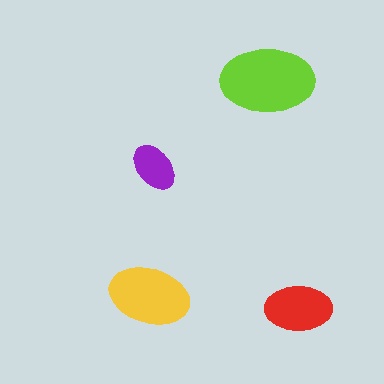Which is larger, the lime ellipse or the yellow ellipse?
The lime one.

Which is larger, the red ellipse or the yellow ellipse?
The yellow one.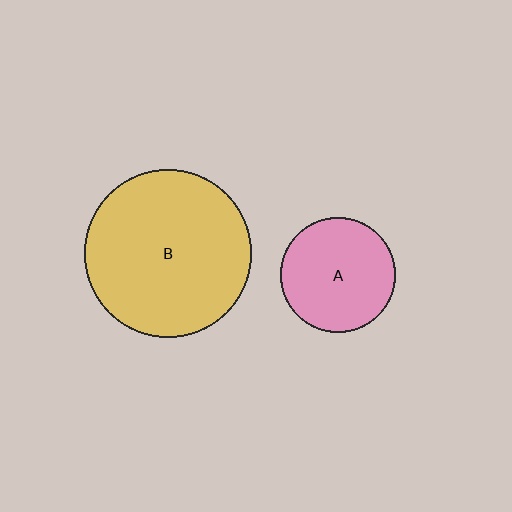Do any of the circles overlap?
No, none of the circles overlap.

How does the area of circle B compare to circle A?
Approximately 2.1 times.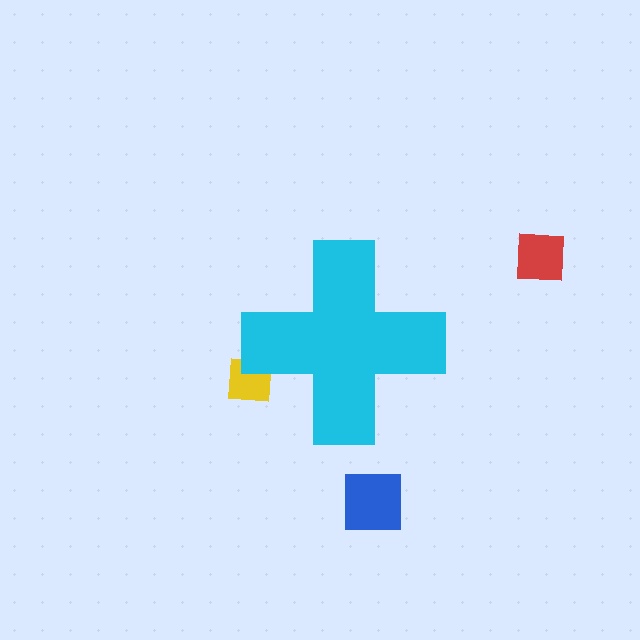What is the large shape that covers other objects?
A cyan cross.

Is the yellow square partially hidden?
Yes, the yellow square is partially hidden behind the cyan cross.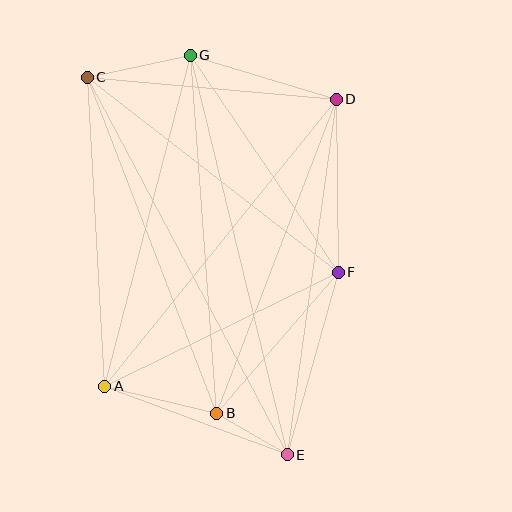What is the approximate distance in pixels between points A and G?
The distance between A and G is approximately 342 pixels.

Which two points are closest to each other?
Points B and E are closest to each other.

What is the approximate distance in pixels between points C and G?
The distance between C and G is approximately 105 pixels.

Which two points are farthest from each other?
Points C and E are farthest from each other.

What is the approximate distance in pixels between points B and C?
The distance between B and C is approximately 360 pixels.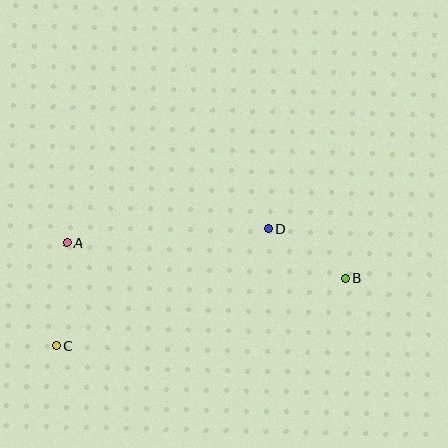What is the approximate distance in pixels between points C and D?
The distance between C and D is approximately 242 pixels.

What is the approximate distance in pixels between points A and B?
The distance between A and B is approximately 281 pixels.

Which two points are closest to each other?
Points B and D are closest to each other.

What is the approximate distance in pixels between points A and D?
The distance between A and D is approximately 202 pixels.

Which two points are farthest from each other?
Points B and C are farthest from each other.